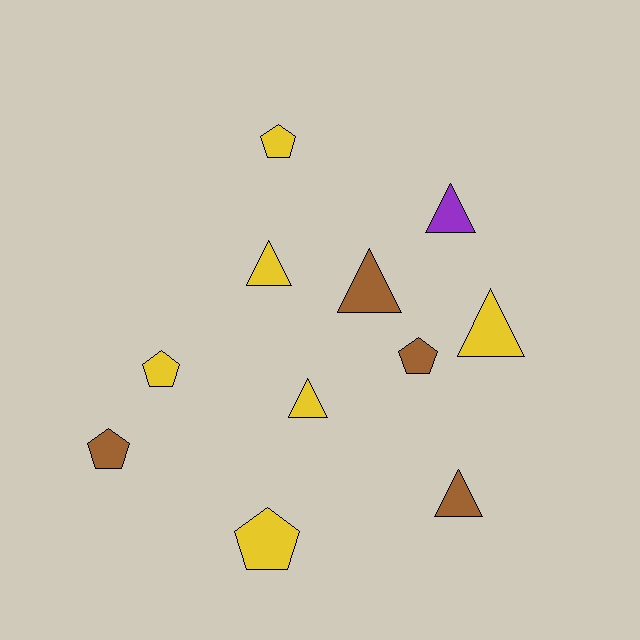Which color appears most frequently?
Yellow, with 6 objects.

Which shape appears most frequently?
Triangle, with 6 objects.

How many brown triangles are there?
There are 2 brown triangles.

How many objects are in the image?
There are 11 objects.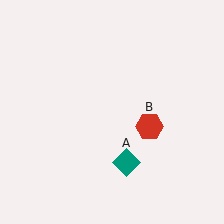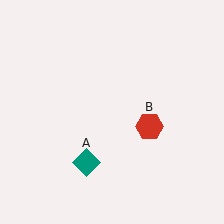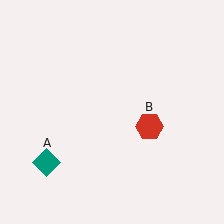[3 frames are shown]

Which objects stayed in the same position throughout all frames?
Red hexagon (object B) remained stationary.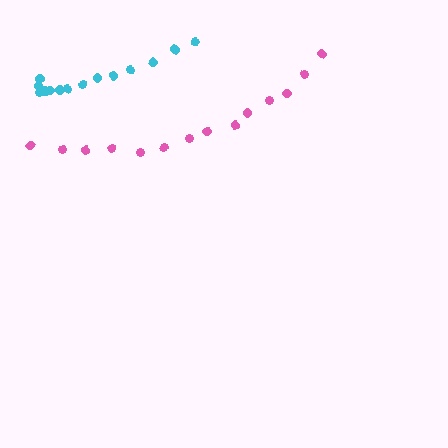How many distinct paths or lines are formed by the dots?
There are 2 distinct paths.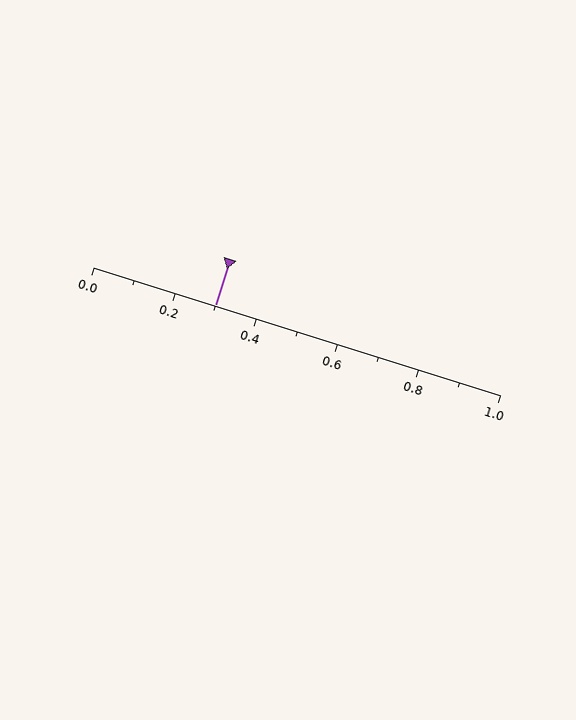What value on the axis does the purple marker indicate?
The marker indicates approximately 0.3.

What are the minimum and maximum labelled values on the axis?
The axis runs from 0.0 to 1.0.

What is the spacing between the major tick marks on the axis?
The major ticks are spaced 0.2 apart.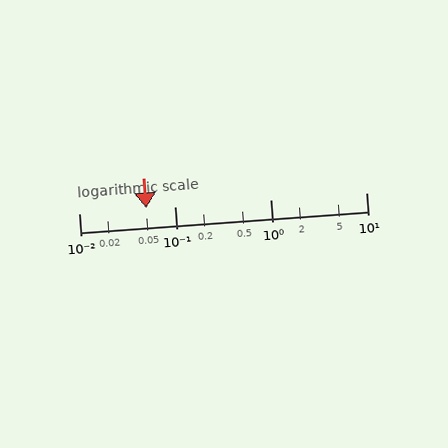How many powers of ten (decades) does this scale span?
The scale spans 3 decades, from 0.01 to 10.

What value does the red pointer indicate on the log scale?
The pointer indicates approximately 0.051.